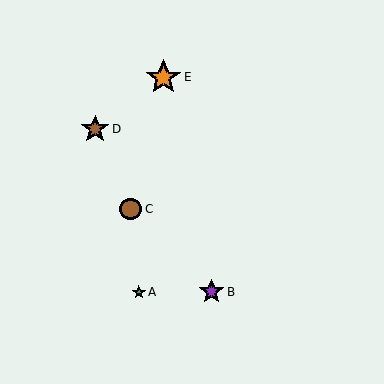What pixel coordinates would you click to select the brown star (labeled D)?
Click at (95, 129) to select the brown star D.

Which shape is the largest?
The orange star (labeled E) is the largest.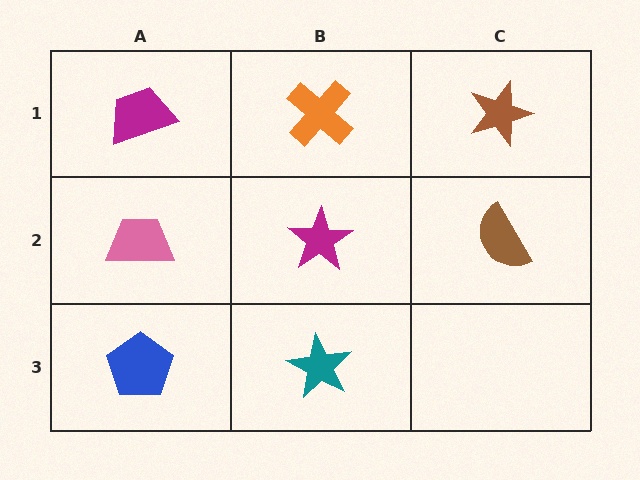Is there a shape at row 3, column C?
No, that cell is empty.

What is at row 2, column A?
A pink trapezoid.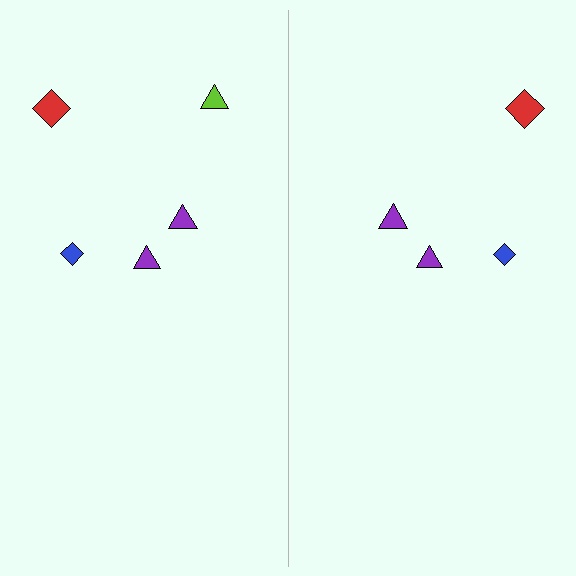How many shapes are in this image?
There are 9 shapes in this image.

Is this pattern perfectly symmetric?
No, the pattern is not perfectly symmetric. A lime triangle is missing from the right side.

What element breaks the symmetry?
A lime triangle is missing from the right side.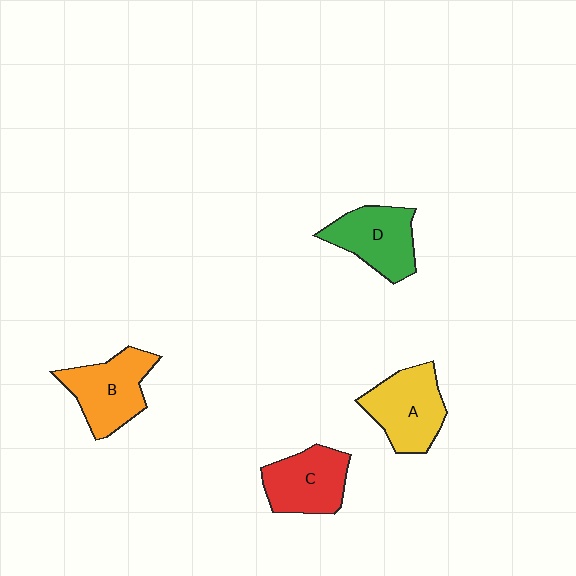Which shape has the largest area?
Shape A (yellow).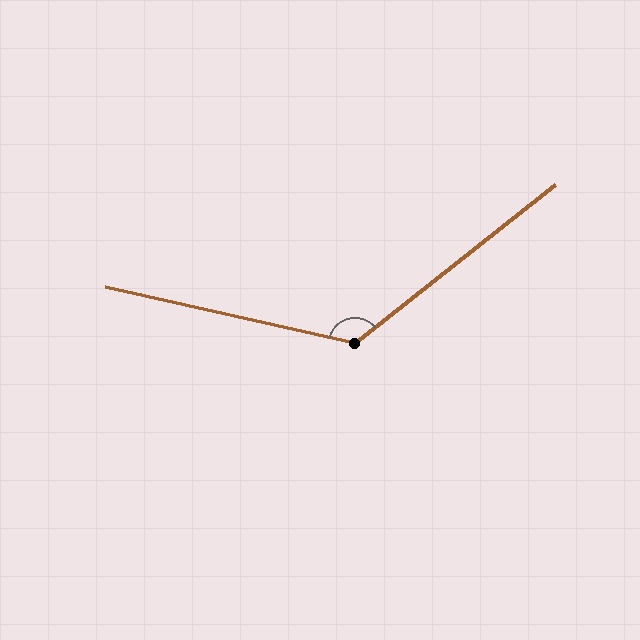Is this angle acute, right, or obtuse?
It is obtuse.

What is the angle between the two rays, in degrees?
Approximately 129 degrees.